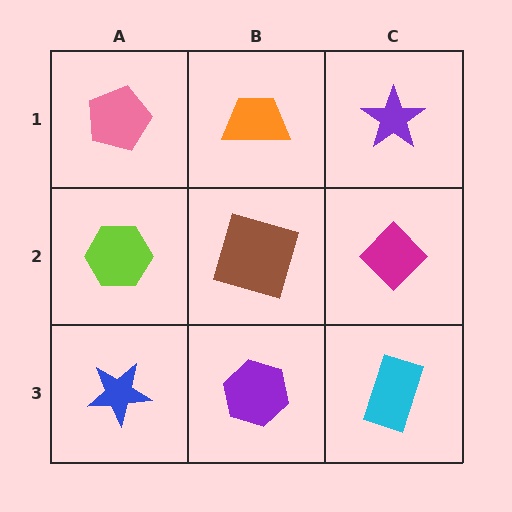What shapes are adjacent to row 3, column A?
A lime hexagon (row 2, column A), a purple hexagon (row 3, column B).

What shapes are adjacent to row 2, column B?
An orange trapezoid (row 1, column B), a purple hexagon (row 3, column B), a lime hexagon (row 2, column A), a magenta diamond (row 2, column C).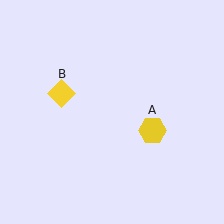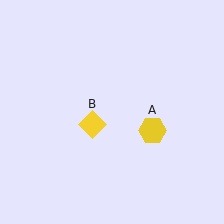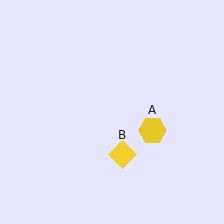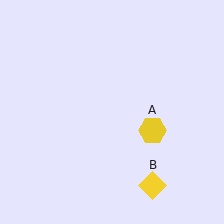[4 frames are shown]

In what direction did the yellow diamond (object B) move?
The yellow diamond (object B) moved down and to the right.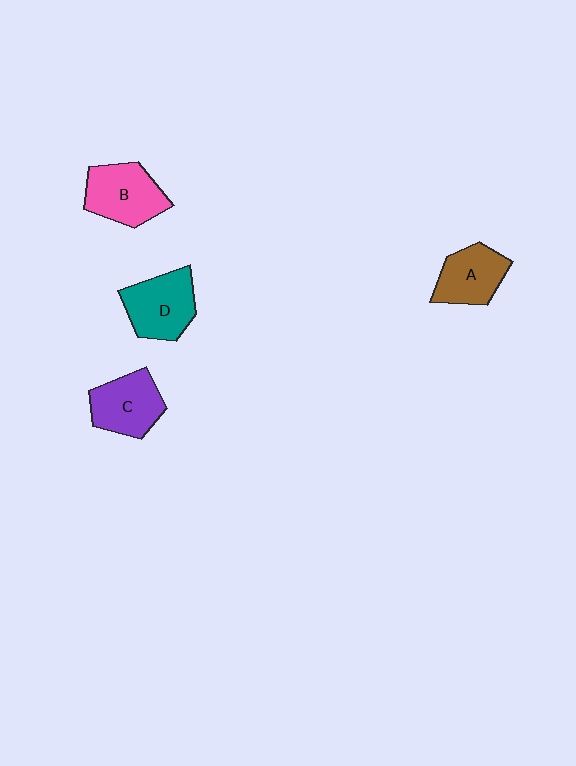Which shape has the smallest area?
Shape A (brown).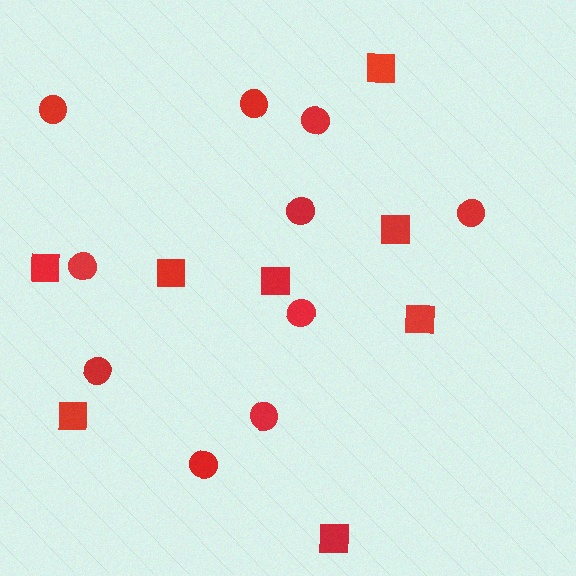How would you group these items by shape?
There are 2 groups: one group of circles (10) and one group of squares (8).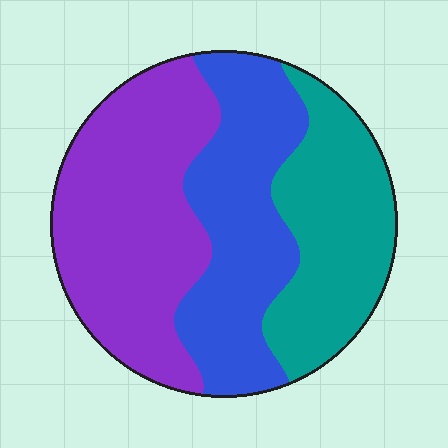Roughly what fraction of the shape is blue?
Blue takes up between a quarter and a half of the shape.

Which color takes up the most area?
Purple, at roughly 40%.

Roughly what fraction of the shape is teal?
Teal covers 28% of the shape.